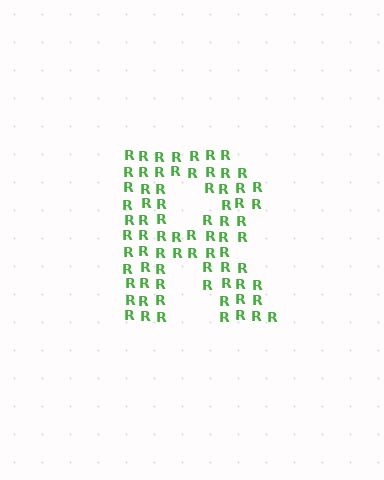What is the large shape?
The large shape is the letter R.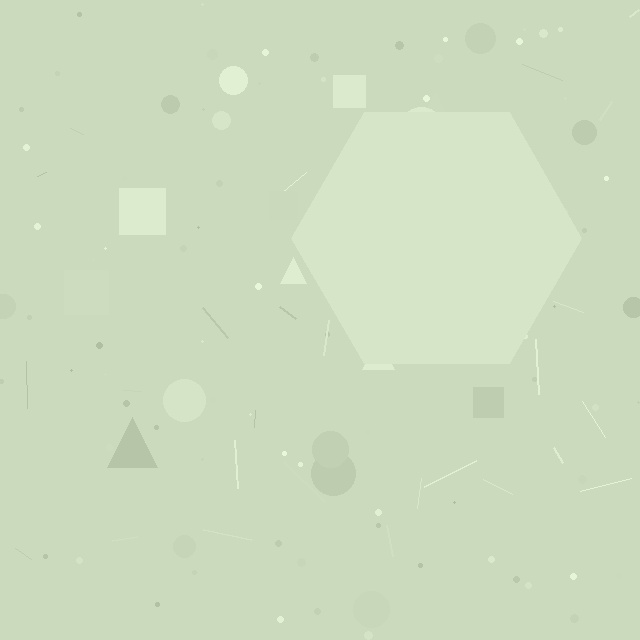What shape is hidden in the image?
A hexagon is hidden in the image.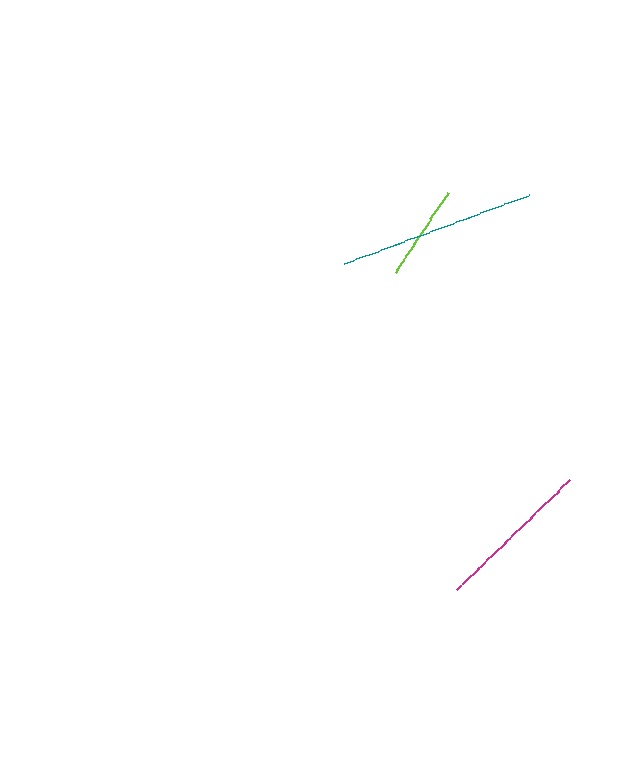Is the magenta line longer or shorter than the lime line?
The magenta line is longer than the lime line.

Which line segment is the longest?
The teal line is the longest at approximately 197 pixels.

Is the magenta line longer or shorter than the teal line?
The teal line is longer than the magenta line.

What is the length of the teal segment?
The teal segment is approximately 197 pixels long.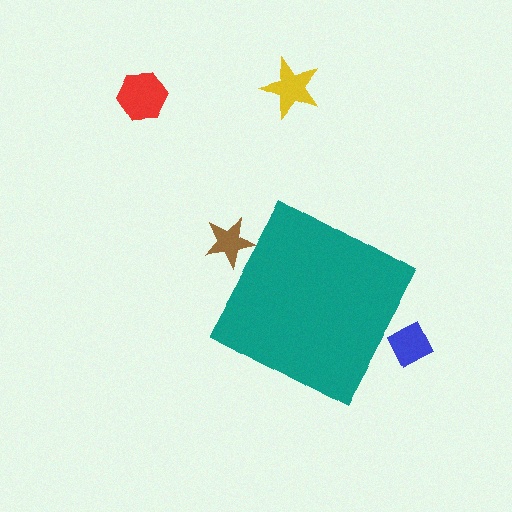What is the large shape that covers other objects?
A teal diamond.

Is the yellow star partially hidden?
No, the yellow star is fully visible.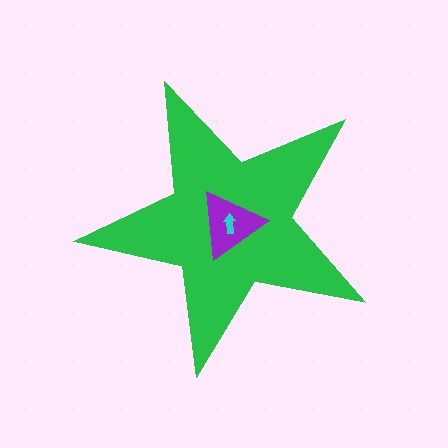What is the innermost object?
The cyan arrow.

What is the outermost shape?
The green star.